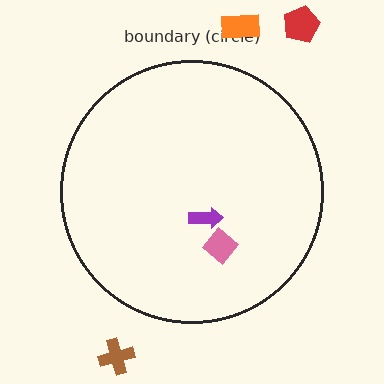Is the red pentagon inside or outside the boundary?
Outside.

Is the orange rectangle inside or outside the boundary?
Outside.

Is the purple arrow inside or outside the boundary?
Inside.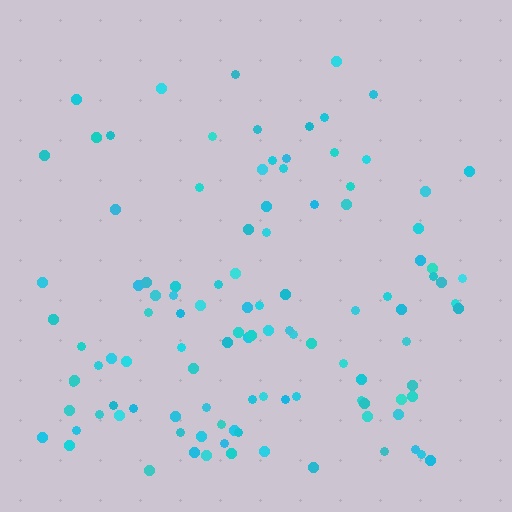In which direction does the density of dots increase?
From top to bottom, with the bottom side densest.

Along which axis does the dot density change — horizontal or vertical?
Vertical.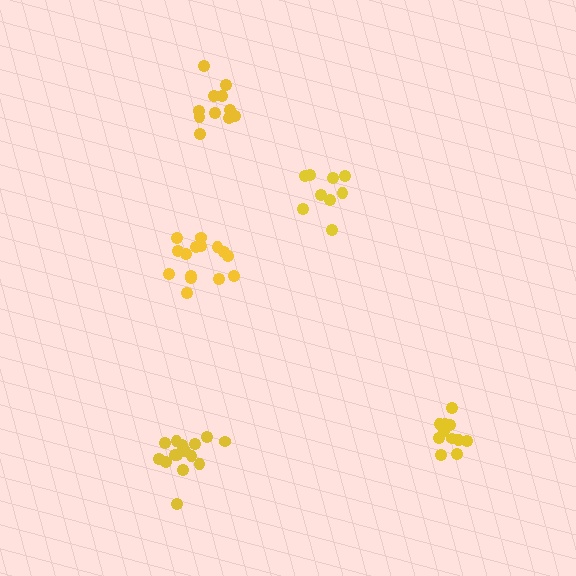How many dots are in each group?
Group 1: 9 dots, Group 2: 11 dots, Group 3: 15 dots, Group 4: 15 dots, Group 5: 11 dots (61 total).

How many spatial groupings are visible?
There are 5 spatial groupings.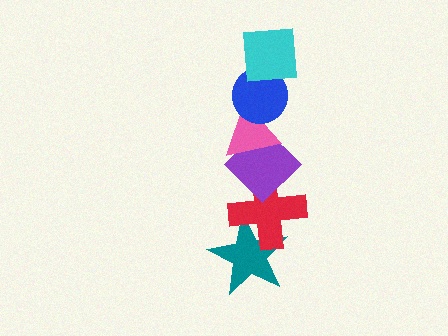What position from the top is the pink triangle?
The pink triangle is 3rd from the top.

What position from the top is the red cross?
The red cross is 5th from the top.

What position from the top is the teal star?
The teal star is 6th from the top.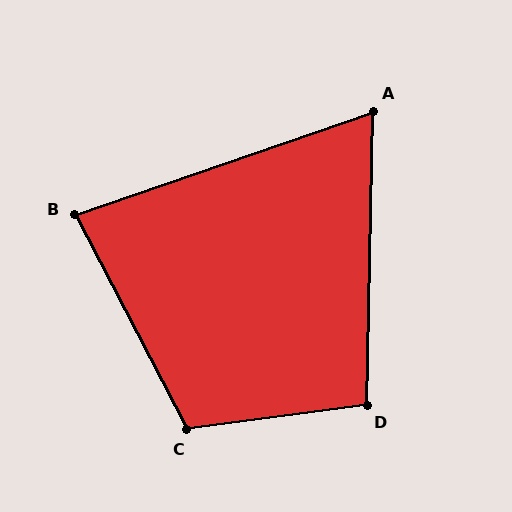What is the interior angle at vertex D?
Approximately 99 degrees (obtuse).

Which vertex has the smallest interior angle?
A, at approximately 70 degrees.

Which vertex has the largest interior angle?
C, at approximately 110 degrees.